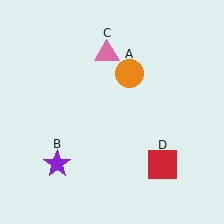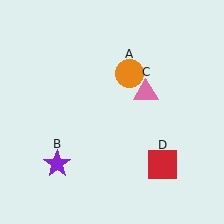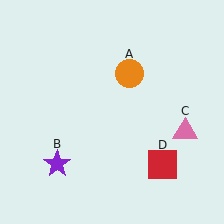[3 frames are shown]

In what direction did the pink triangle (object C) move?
The pink triangle (object C) moved down and to the right.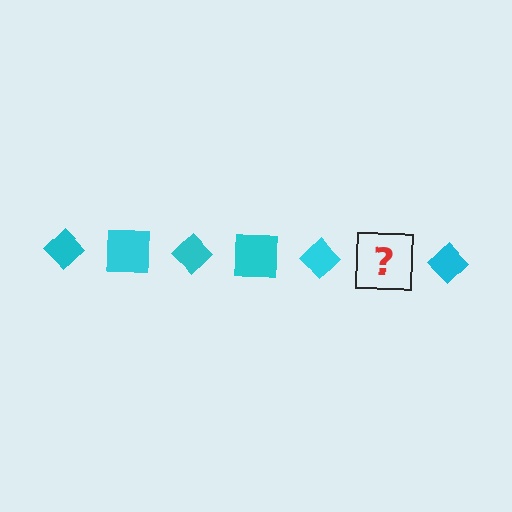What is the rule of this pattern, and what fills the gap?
The rule is that the pattern cycles through diamond, square shapes in cyan. The gap should be filled with a cyan square.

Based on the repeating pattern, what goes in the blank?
The blank should be a cyan square.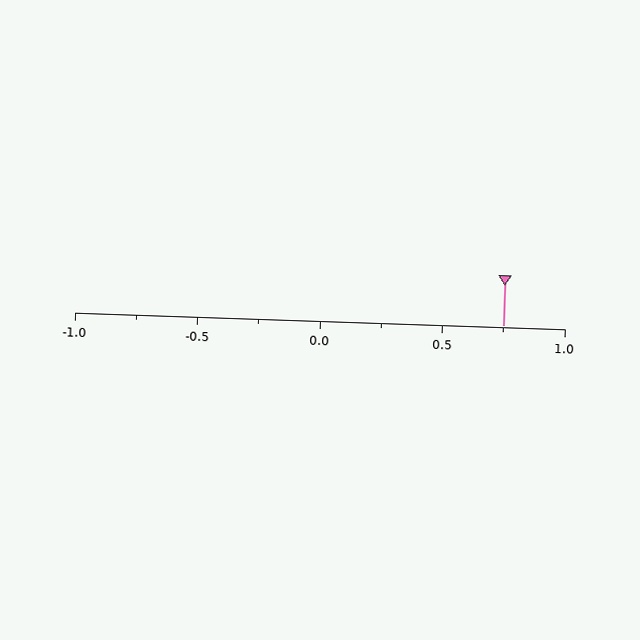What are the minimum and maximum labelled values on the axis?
The axis runs from -1.0 to 1.0.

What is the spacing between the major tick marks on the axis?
The major ticks are spaced 0.5 apart.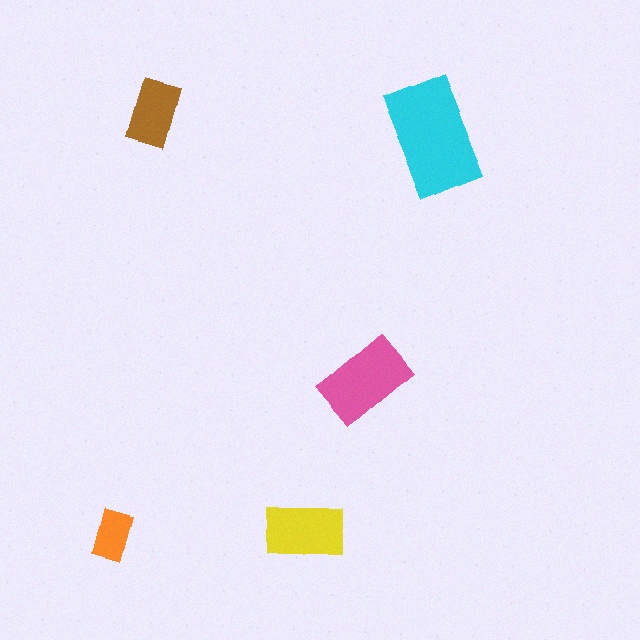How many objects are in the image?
There are 5 objects in the image.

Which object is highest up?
The brown rectangle is topmost.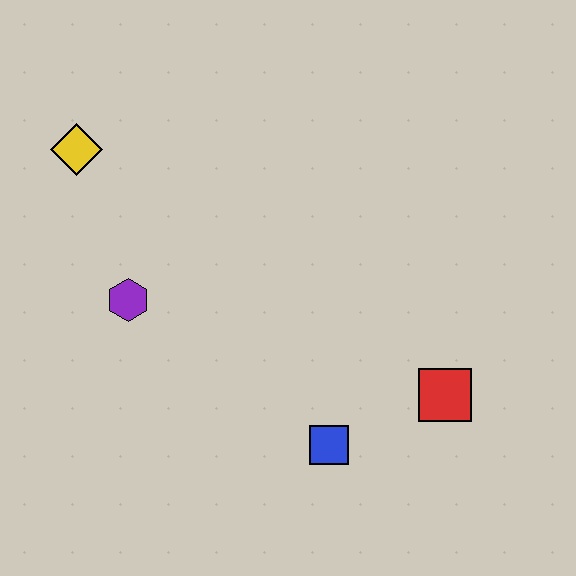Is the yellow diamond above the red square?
Yes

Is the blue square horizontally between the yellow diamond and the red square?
Yes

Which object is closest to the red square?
The blue square is closest to the red square.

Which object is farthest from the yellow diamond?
The red square is farthest from the yellow diamond.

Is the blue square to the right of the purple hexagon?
Yes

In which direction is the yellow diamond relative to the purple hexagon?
The yellow diamond is above the purple hexagon.